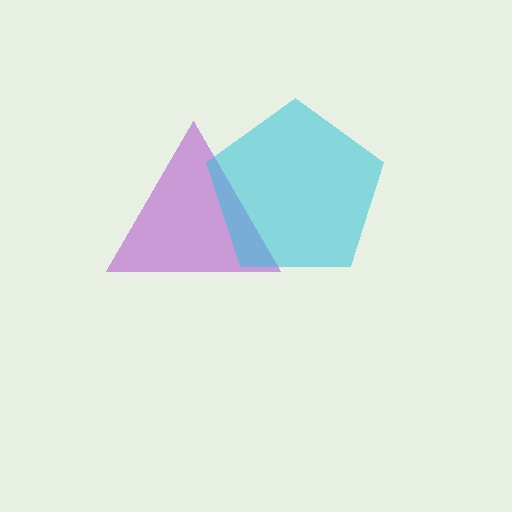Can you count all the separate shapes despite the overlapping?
Yes, there are 2 separate shapes.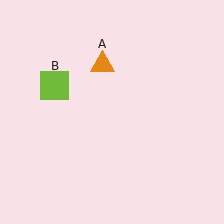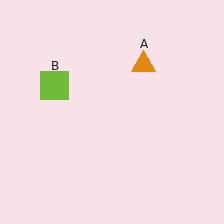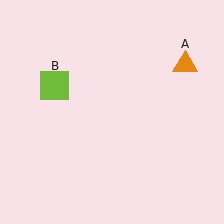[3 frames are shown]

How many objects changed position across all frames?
1 object changed position: orange triangle (object A).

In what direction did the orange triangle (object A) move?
The orange triangle (object A) moved right.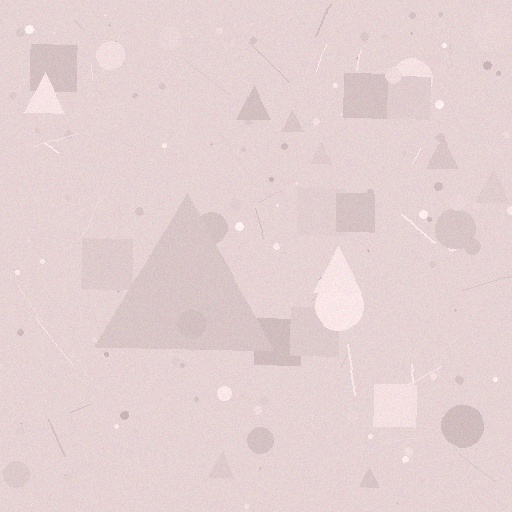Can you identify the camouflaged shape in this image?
The camouflaged shape is a triangle.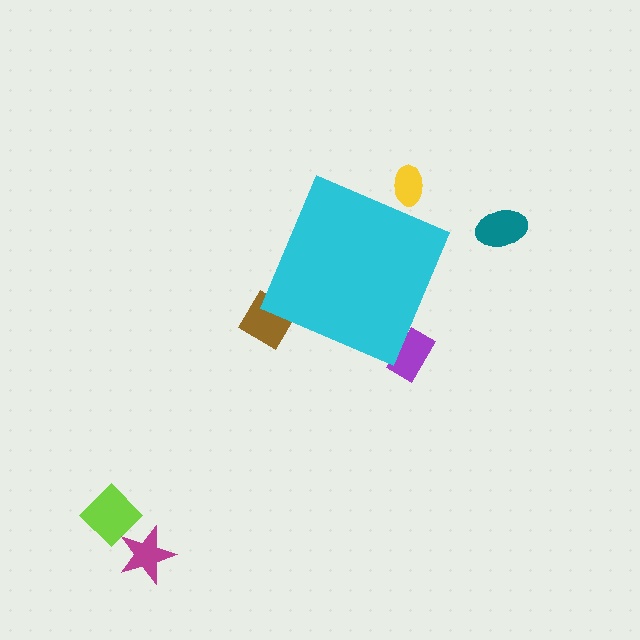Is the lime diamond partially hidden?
No, the lime diamond is fully visible.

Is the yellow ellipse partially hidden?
Yes, the yellow ellipse is partially hidden behind the cyan diamond.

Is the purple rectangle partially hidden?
Yes, the purple rectangle is partially hidden behind the cyan diamond.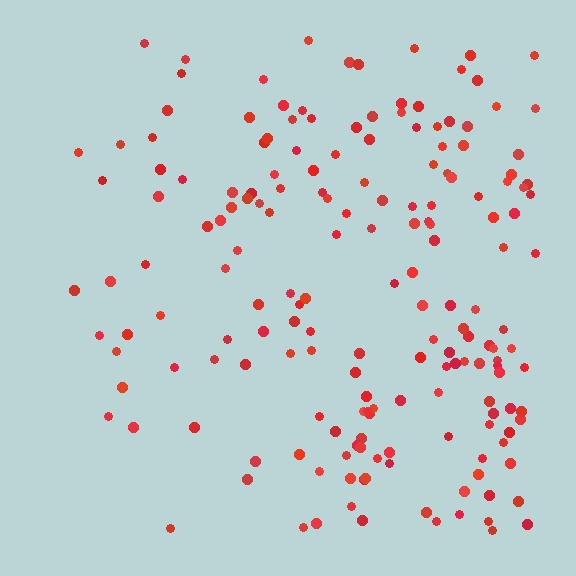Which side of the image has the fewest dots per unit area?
The left.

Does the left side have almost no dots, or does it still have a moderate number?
Still a moderate number, just noticeably fewer than the right.